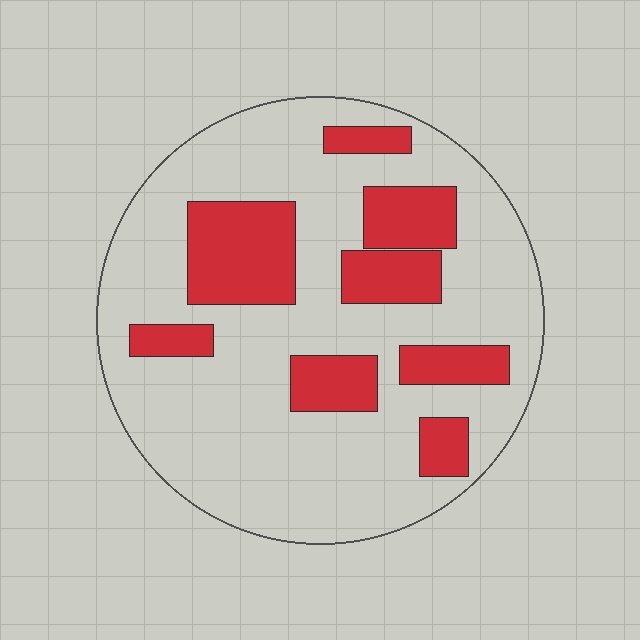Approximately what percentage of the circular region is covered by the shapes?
Approximately 25%.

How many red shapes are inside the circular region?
8.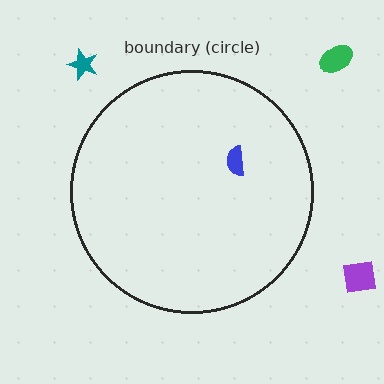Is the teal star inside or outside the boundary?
Outside.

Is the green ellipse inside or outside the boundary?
Outside.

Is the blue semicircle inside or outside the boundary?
Inside.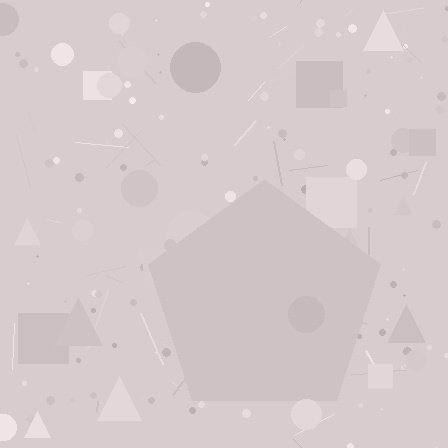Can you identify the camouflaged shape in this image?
The camouflaged shape is a pentagon.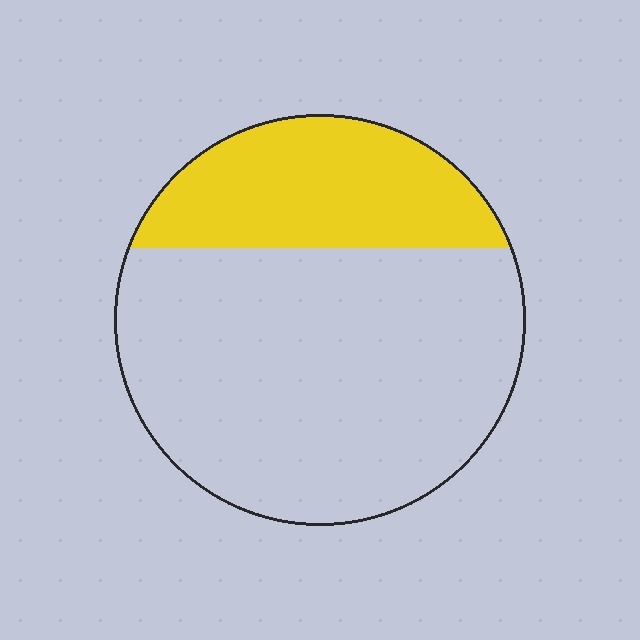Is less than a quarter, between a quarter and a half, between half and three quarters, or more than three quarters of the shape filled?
Between a quarter and a half.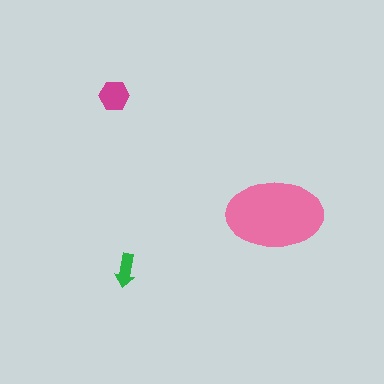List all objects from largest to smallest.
The pink ellipse, the magenta hexagon, the green arrow.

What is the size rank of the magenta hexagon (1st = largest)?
2nd.